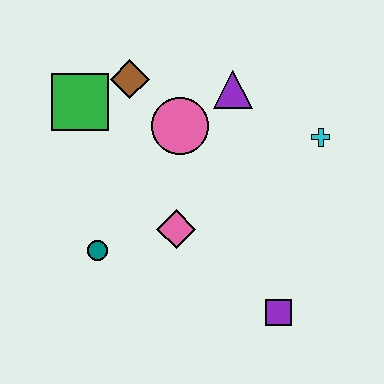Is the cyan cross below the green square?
Yes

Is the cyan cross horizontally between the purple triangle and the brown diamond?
No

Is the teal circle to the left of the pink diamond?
Yes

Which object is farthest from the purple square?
The green square is farthest from the purple square.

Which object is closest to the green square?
The brown diamond is closest to the green square.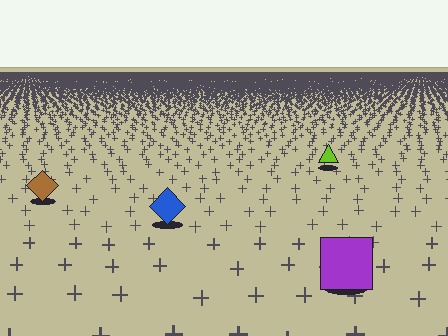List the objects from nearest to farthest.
From nearest to farthest: the purple square, the blue diamond, the brown diamond, the lime triangle.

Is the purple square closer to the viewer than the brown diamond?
Yes. The purple square is closer — you can tell from the texture gradient: the ground texture is coarser near it.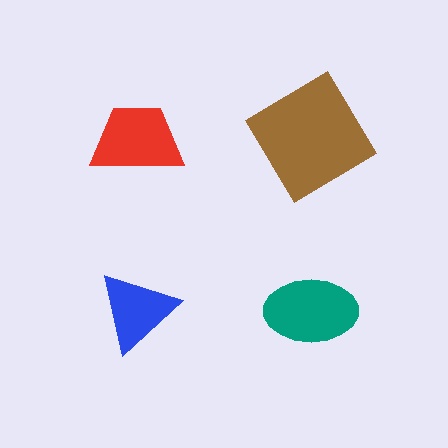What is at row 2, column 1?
A blue triangle.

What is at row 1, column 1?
A red trapezoid.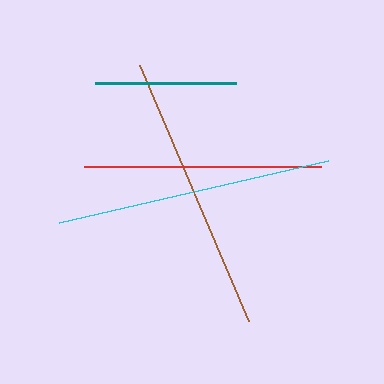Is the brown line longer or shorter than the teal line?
The brown line is longer than the teal line.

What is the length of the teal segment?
The teal segment is approximately 141 pixels long.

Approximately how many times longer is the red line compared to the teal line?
The red line is approximately 1.7 times the length of the teal line.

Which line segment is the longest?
The brown line is the longest at approximately 278 pixels.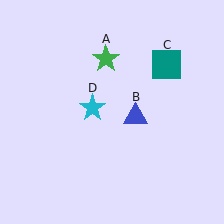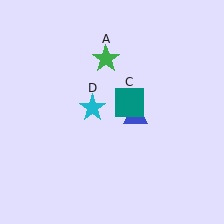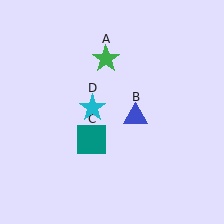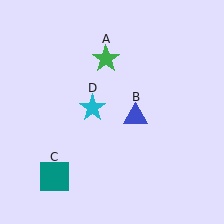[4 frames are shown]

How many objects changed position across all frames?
1 object changed position: teal square (object C).